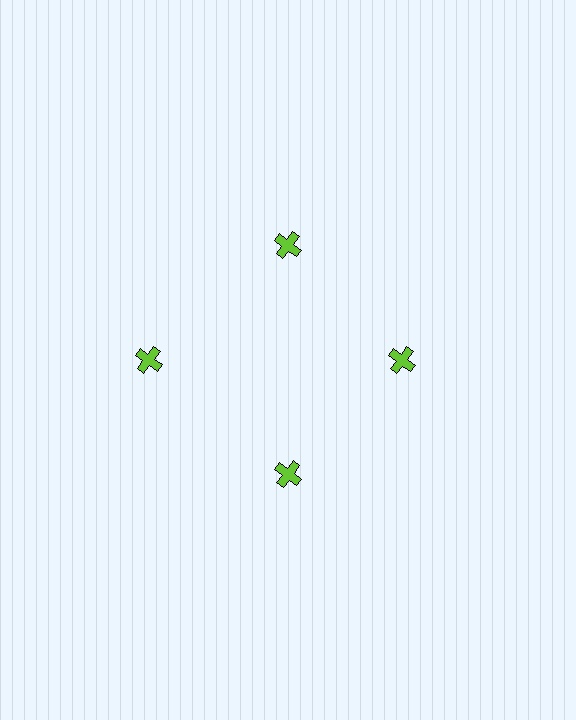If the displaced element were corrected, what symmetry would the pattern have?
It would have 4-fold rotational symmetry — the pattern would map onto itself every 90 degrees.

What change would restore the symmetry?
The symmetry would be restored by moving it inward, back onto the ring so that all 4 crosses sit at equal angles and equal distance from the center.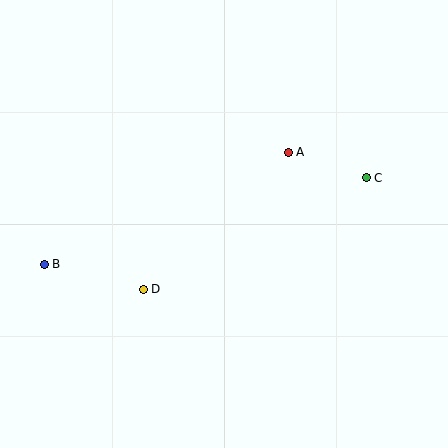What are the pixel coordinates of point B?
Point B is at (44, 264).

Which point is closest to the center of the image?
Point A at (288, 152) is closest to the center.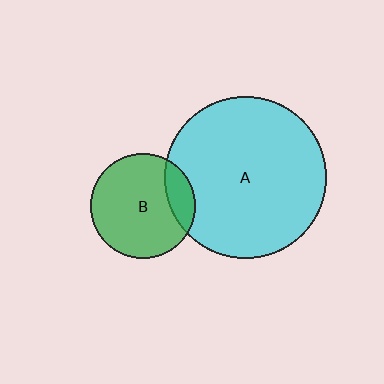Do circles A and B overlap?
Yes.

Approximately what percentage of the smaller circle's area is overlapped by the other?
Approximately 15%.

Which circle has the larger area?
Circle A (cyan).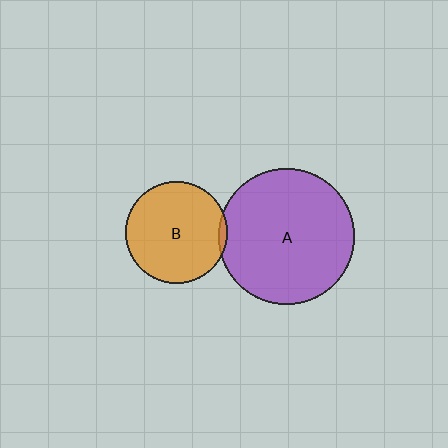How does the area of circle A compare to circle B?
Approximately 1.8 times.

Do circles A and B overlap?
Yes.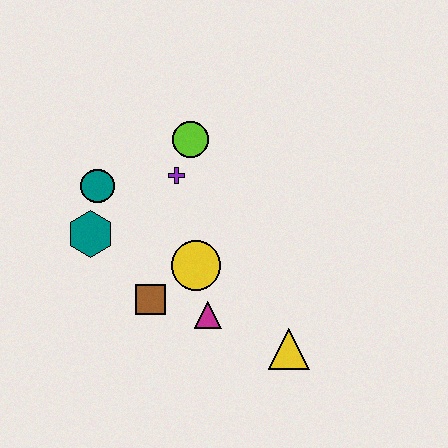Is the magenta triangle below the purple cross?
Yes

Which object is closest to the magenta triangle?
The yellow circle is closest to the magenta triangle.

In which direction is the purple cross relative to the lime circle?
The purple cross is below the lime circle.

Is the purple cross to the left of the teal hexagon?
No